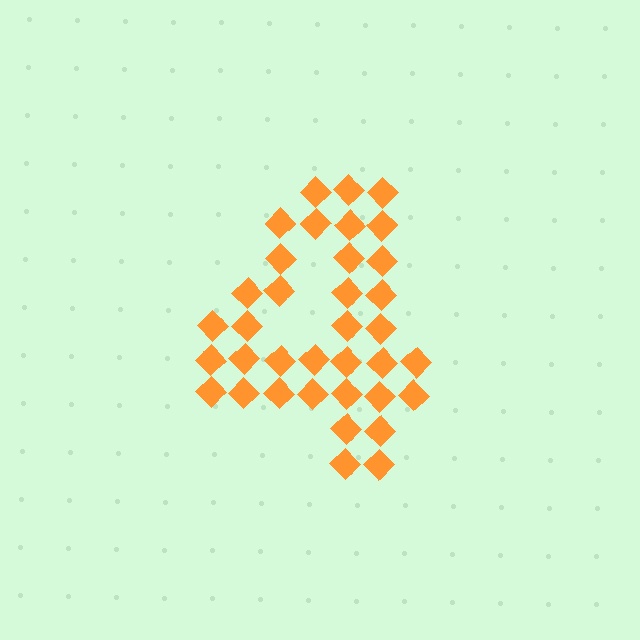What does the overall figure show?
The overall figure shows the digit 4.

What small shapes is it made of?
It is made of small diamonds.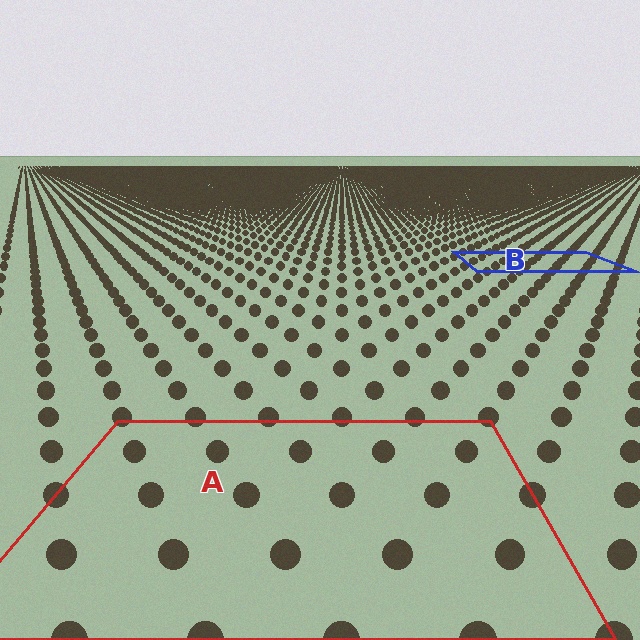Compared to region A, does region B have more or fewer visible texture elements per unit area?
Region B has more texture elements per unit area — they are packed more densely because it is farther away.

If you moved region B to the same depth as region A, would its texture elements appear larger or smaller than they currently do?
They would appear larger. At a closer depth, the same texture elements are projected at a bigger on-screen size.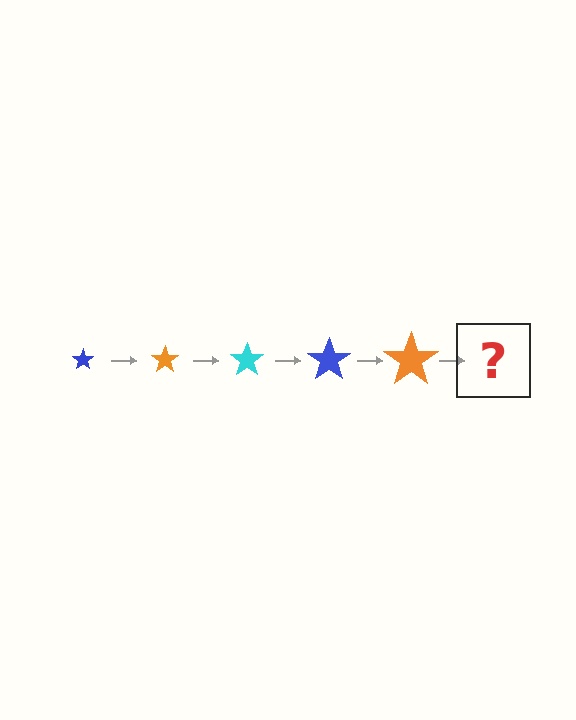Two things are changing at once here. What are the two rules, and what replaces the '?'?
The two rules are that the star grows larger each step and the color cycles through blue, orange, and cyan. The '?' should be a cyan star, larger than the previous one.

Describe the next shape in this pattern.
It should be a cyan star, larger than the previous one.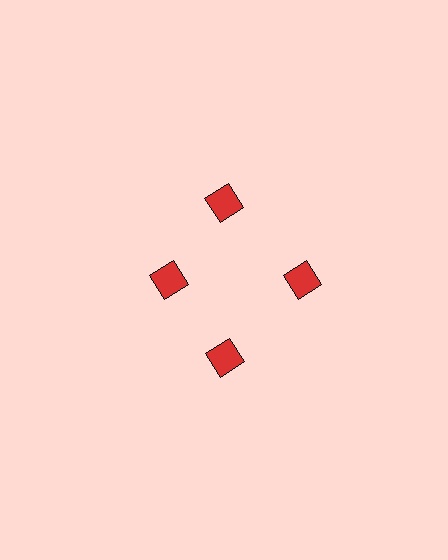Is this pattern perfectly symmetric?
No. The 4 red squares are arranged in a ring, but one element near the 9 o'clock position is pulled inward toward the center, breaking the 4-fold rotational symmetry.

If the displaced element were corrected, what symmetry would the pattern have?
It would have 4-fold rotational symmetry — the pattern would map onto itself every 90 degrees.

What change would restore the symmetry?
The symmetry would be restored by moving it outward, back onto the ring so that all 4 squares sit at equal angles and equal distance from the center.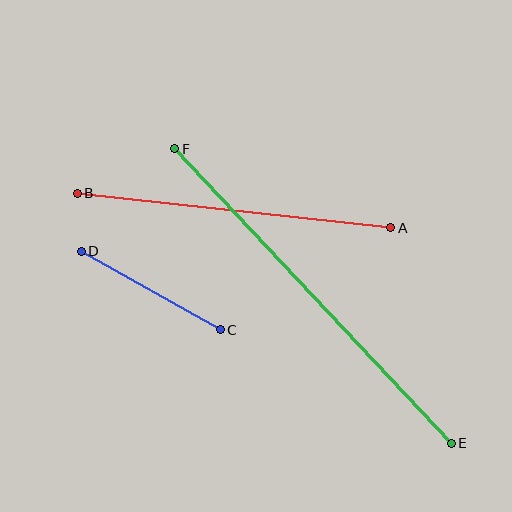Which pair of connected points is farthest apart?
Points E and F are farthest apart.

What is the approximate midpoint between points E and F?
The midpoint is at approximately (313, 296) pixels.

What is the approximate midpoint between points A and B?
The midpoint is at approximately (234, 210) pixels.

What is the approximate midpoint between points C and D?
The midpoint is at approximately (151, 290) pixels.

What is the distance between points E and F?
The distance is approximately 403 pixels.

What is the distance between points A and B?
The distance is approximately 315 pixels.